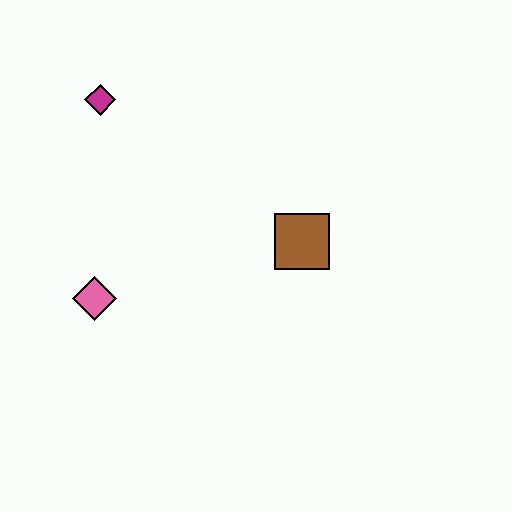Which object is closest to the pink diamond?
The magenta diamond is closest to the pink diamond.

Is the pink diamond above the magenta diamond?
No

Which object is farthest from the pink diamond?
The brown square is farthest from the pink diamond.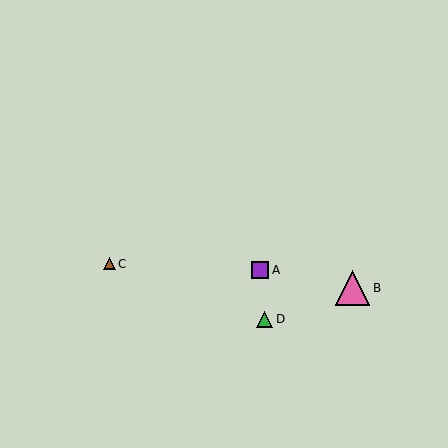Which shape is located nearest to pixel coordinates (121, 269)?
The brown triangle (labeled C) at (109, 264) is nearest to that location.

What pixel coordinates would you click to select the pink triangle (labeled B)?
Click at (353, 288) to select the pink triangle B.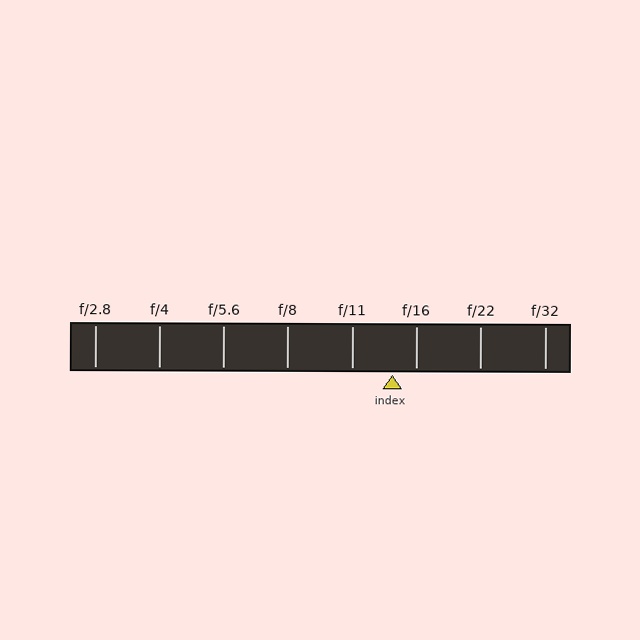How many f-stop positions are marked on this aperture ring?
There are 8 f-stop positions marked.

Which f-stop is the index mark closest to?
The index mark is closest to f/16.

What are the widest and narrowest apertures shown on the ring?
The widest aperture shown is f/2.8 and the narrowest is f/32.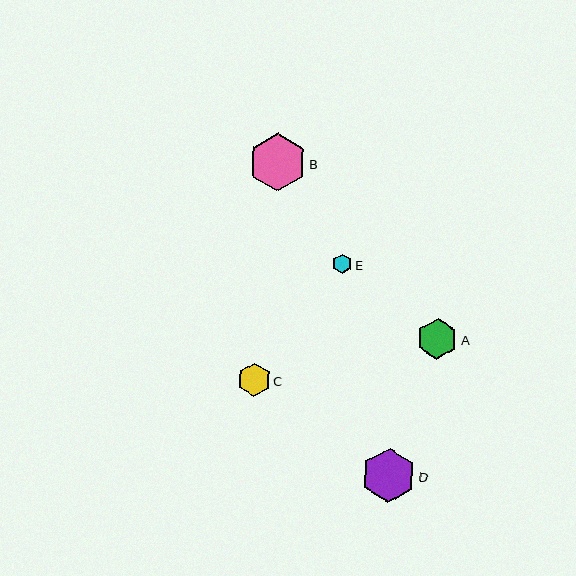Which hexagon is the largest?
Hexagon B is the largest with a size of approximately 58 pixels.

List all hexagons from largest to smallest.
From largest to smallest: B, D, A, C, E.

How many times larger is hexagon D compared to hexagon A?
Hexagon D is approximately 1.3 times the size of hexagon A.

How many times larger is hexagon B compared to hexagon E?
Hexagon B is approximately 3.0 times the size of hexagon E.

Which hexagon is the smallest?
Hexagon E is the smallest with a size of approximately 20 pixels.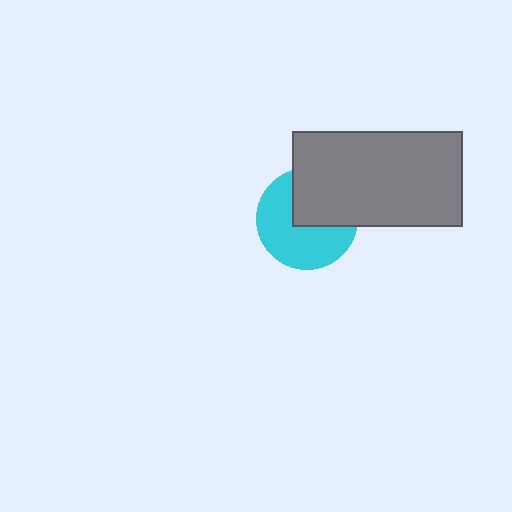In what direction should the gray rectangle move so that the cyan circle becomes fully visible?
The gray rectangle should move toward the upper-right. That is the shortest direction to clear the overlap and leave the cyan circle fully visible.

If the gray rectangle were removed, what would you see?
You would see the complete cyan circle.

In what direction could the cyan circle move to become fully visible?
The cyan circle could move toward the lower-left. That would shift it out from behind the gray rectangle entirely.